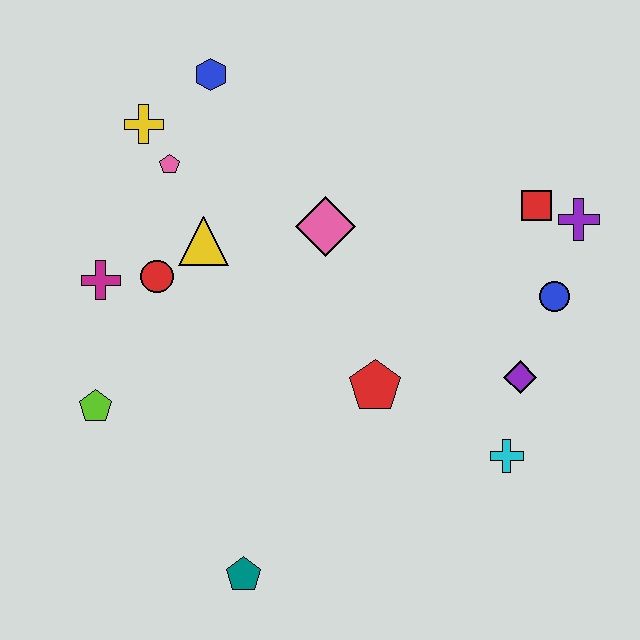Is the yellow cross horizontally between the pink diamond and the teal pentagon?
No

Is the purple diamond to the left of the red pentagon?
No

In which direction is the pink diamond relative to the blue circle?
The pink diamond is to the left of the blue circle.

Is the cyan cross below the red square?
Yes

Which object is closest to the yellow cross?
The pink pentagon is closest to the yellow cross.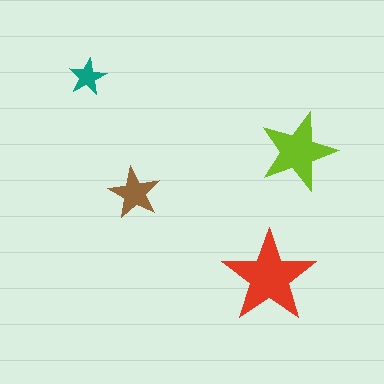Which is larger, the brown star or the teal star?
The brown one.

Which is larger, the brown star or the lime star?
The lime one.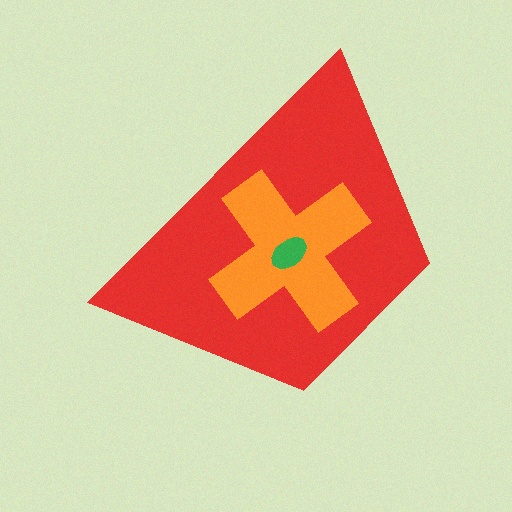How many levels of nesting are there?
3.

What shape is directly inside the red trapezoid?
The orange cross.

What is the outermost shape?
The red trapezoid.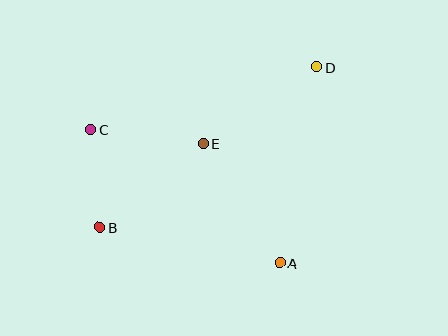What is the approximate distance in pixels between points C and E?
The distance between C and E is approximately 113 pixels.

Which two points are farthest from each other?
Points B and D are farthest from each other.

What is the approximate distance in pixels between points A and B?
The distance between A and B is approximately 184 pixels.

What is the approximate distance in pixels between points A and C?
The distance between A and C is approximately 231 pixels.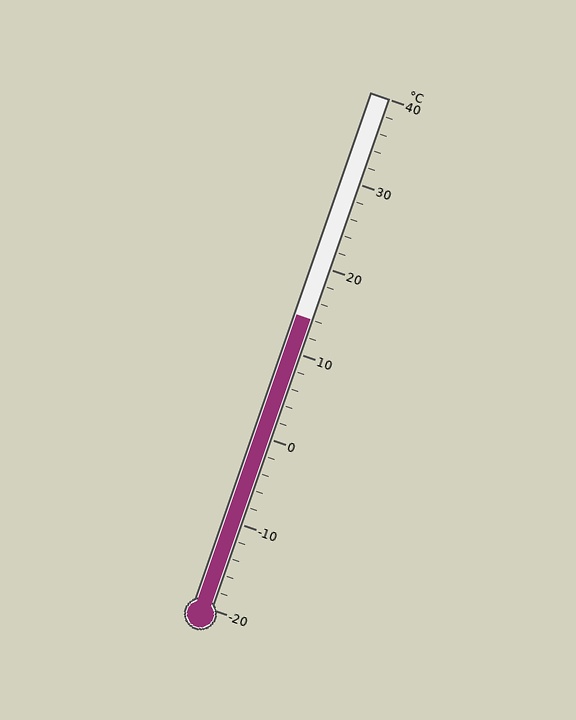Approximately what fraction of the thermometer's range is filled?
The thermometer is filled to approximately 55% of its range.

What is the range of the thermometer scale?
The thermometer scale ranges from -20°C to 40°C.